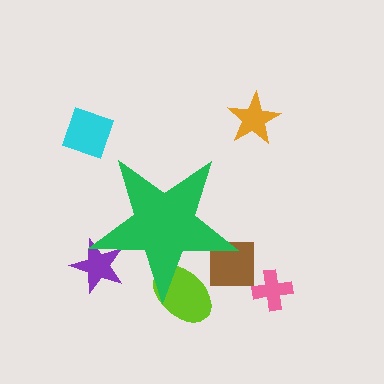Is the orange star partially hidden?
No, the orange star is fully visible.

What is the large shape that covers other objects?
A green star.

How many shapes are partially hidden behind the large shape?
3 shapes are partially hidden.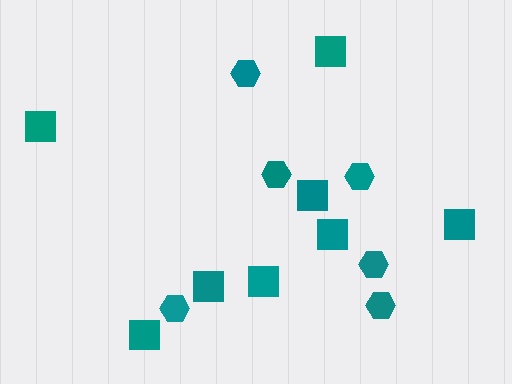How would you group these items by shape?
There are 2 groups: one group of hexagons (6) and one group of squares (8).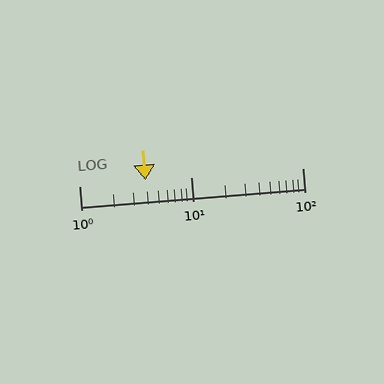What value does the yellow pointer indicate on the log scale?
The pointer indicates approximately 3.9.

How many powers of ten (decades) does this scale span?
The scale spans 2 decades, from 1 to 100.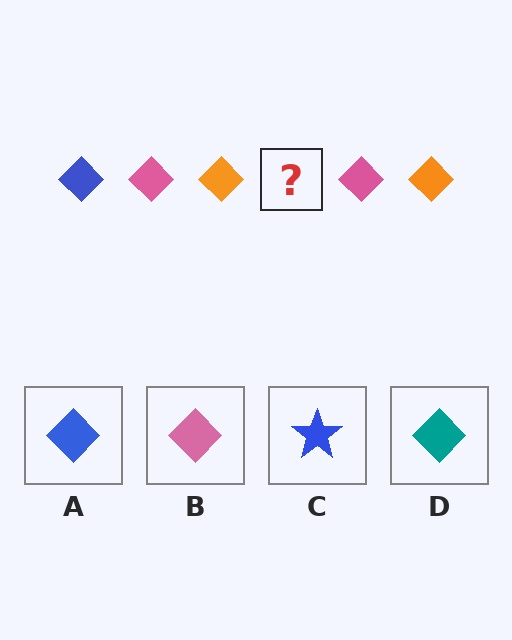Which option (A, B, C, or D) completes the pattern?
A.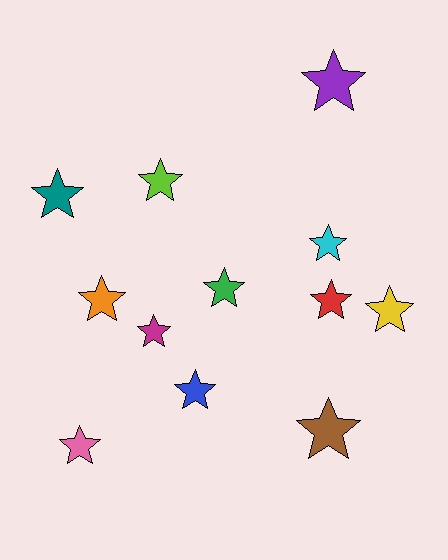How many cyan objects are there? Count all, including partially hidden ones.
There is 1 cyan object.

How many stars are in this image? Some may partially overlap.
There are 12 stars.